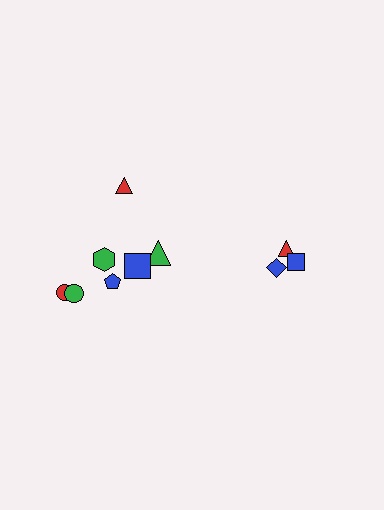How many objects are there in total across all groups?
There are 10 objects.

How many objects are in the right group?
There are 3 objects.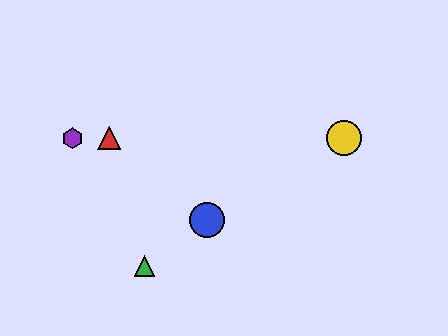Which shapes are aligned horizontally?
The red triangle, the yellow circle, the purple hexagon are aligned horizontally.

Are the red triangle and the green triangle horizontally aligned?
No, the red triangle is at y≈138 and the green triangle is at y≈266.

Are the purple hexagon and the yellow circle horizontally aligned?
Yes, both are at y≈138.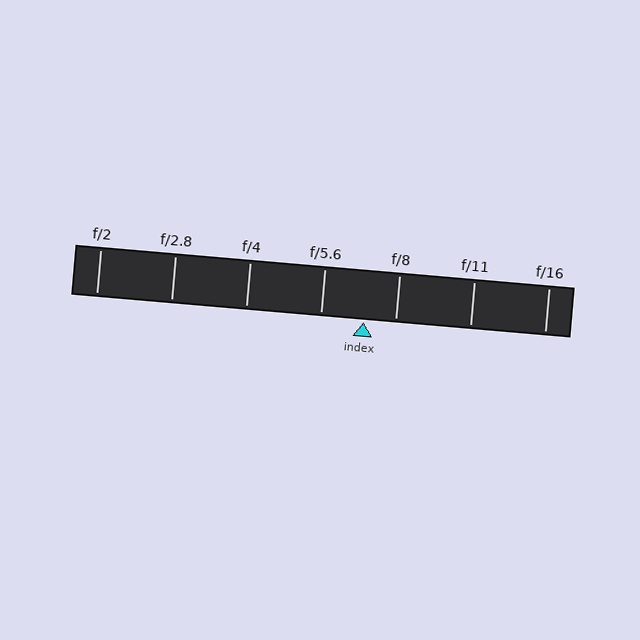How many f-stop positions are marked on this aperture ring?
There are 7 f-stop positions marked.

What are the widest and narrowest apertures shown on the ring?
The widest aperture shown is f/2 and the narrowest is f/16.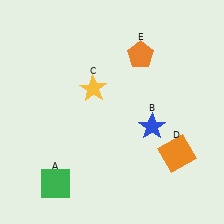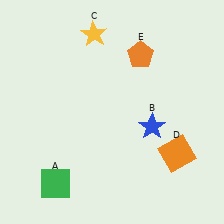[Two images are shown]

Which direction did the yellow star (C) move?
The yellow star (C) moved up.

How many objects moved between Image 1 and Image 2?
1 object moved between the two images.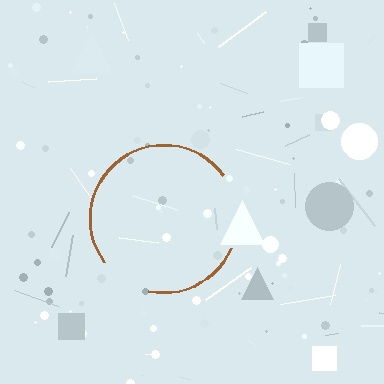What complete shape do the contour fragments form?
The contour fragments form a circle.